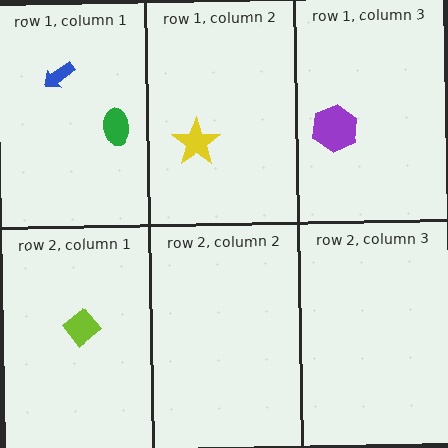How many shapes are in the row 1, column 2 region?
1.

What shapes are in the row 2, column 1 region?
The lime diamond.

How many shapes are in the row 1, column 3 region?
1.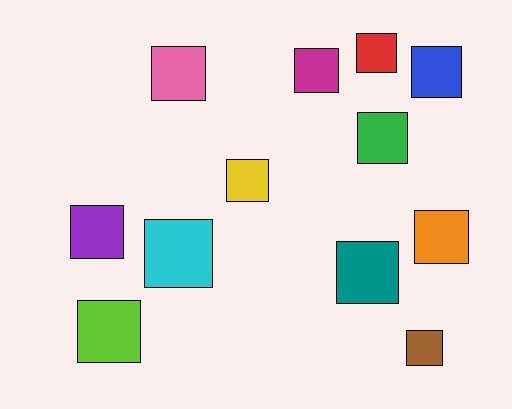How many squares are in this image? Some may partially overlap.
There are 12 squares.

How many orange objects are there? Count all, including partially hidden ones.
There is 1 orange object.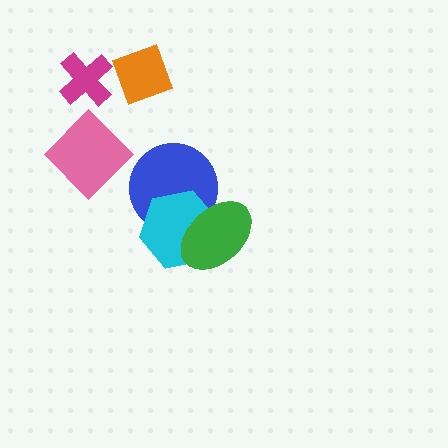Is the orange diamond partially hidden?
No, no other shape covers it.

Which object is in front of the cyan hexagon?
The green ellipse is in front of the cyan hexagon.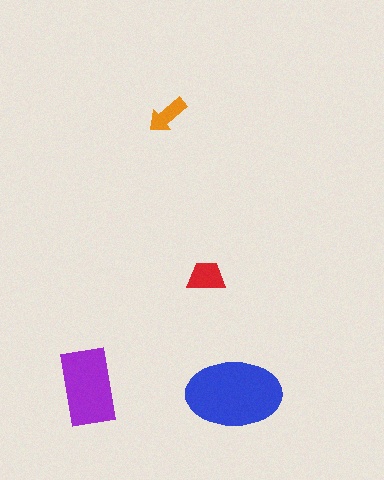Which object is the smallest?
The orange arrow.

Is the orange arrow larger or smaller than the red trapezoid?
Smaller.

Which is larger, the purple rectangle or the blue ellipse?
The blue ellipse.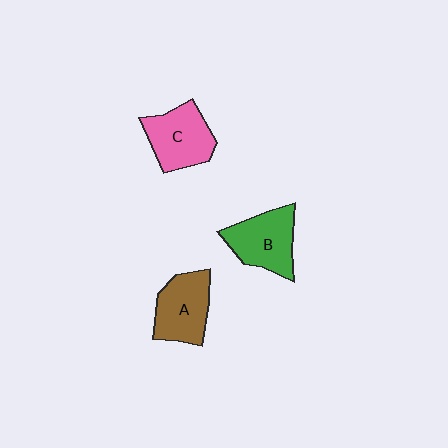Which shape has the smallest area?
Shape A (brown).